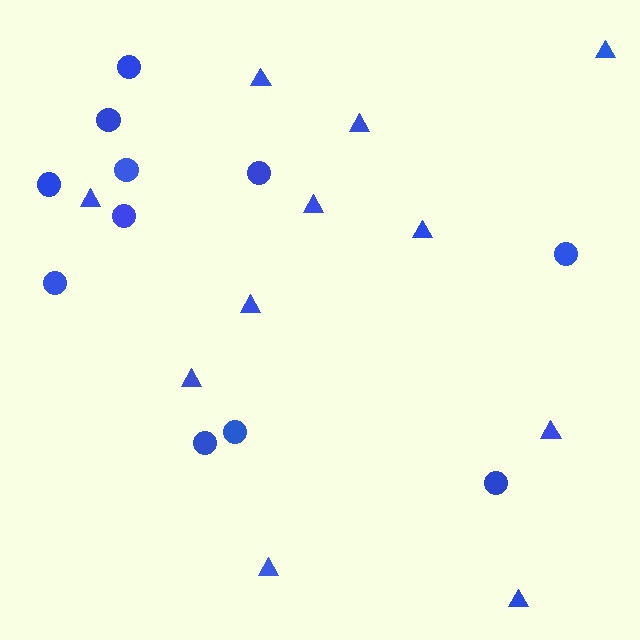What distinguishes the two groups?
There are 2 groups: one group of circles (11) and one group of triangles (11).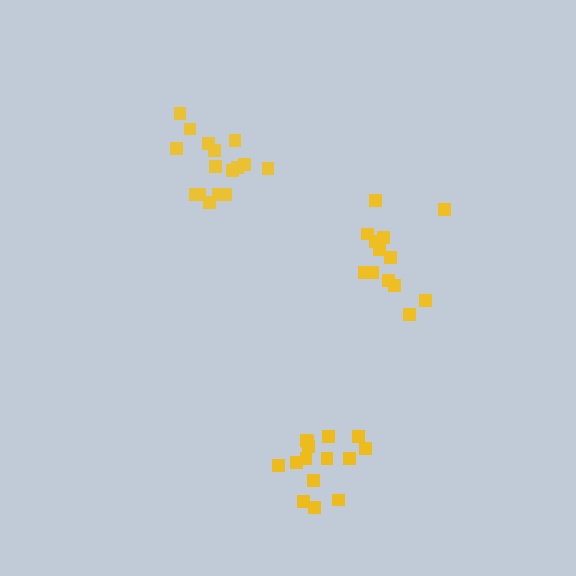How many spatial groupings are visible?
There are 3 spatial groupings.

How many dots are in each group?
Group 1: 16 dots, Group 2: 13 dots, Group 3: 15 dots (44 total).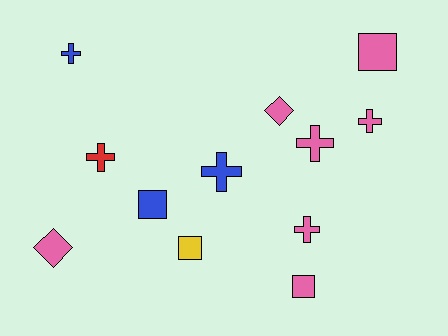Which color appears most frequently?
Pink, with 7 objects.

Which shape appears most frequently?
Cross, with 6 objects.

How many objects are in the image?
There are 12 objects.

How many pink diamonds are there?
There are 2 pink diamonds.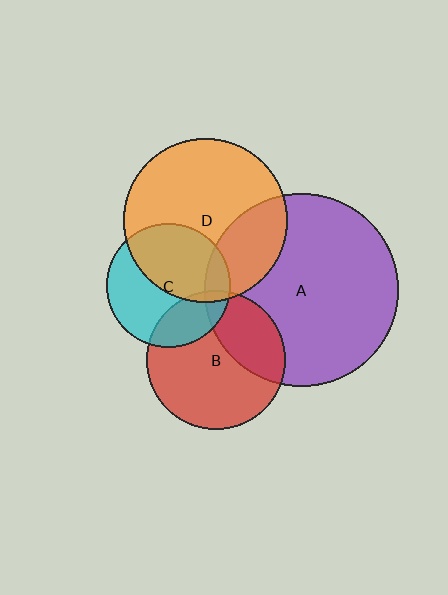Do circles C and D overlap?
Yes.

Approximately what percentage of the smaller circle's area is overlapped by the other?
Approximately 50%.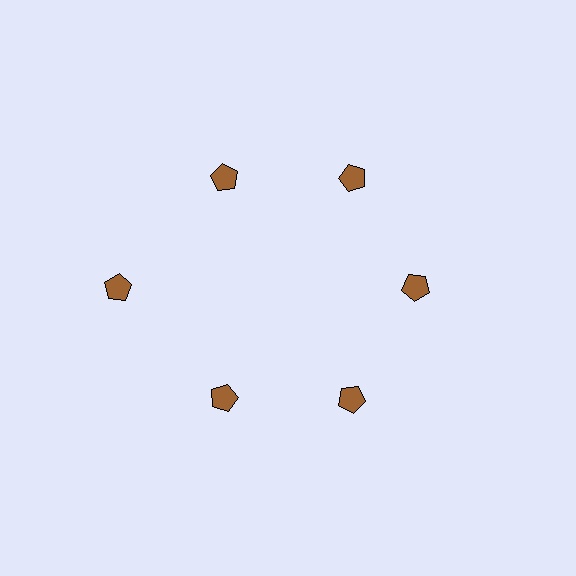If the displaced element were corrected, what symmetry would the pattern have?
It would have 6-fold rotational symmetry — the pattern would map onto itself every 60 degrees.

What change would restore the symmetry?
The symmetry would be restored by moving it inward, back onto the ring so that all 6 pentagons sit at equal angles and equal distance from the center.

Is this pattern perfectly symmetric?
No. The 6 brown pentagons are arranged in a ring, but one element near the 9 o'clock position is pushed outward from the center, breaking the 6-fold rotational symmetry.